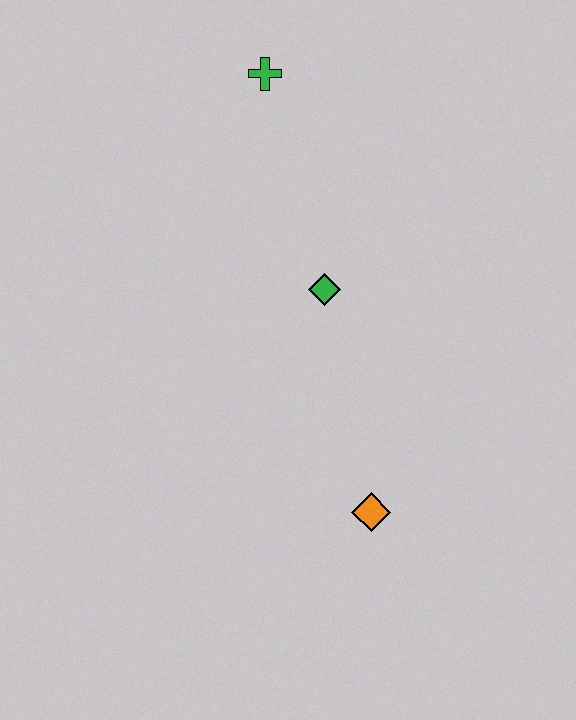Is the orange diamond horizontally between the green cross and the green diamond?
No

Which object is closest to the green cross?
The green diamond is closest to the green cross.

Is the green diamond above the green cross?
No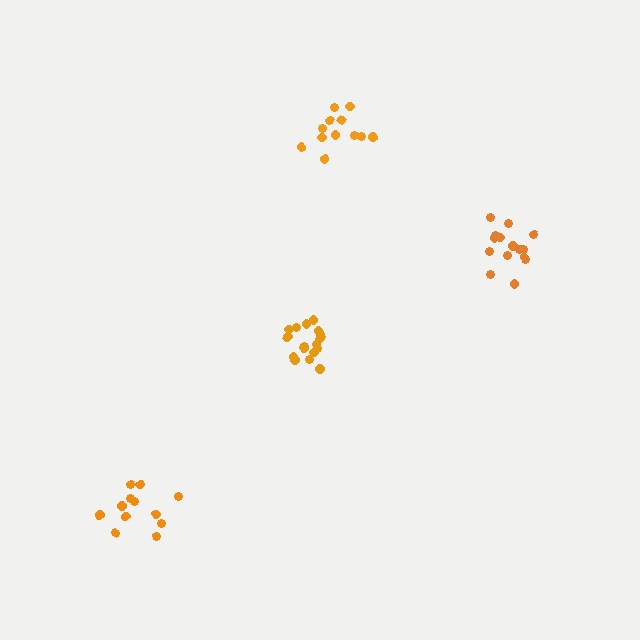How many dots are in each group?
Group 1: 17 dots, Group 2: 15 dots, Group 3: 12 dots, Group 4: 12 dots (56 total).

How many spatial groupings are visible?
There are 4 spatial groupings.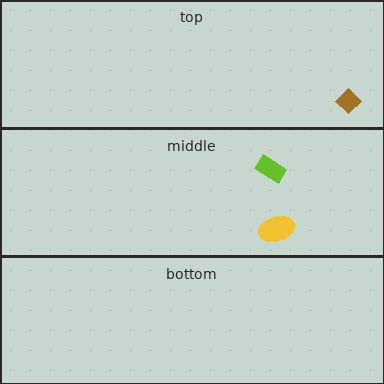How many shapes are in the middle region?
2.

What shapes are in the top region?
The brown diamond.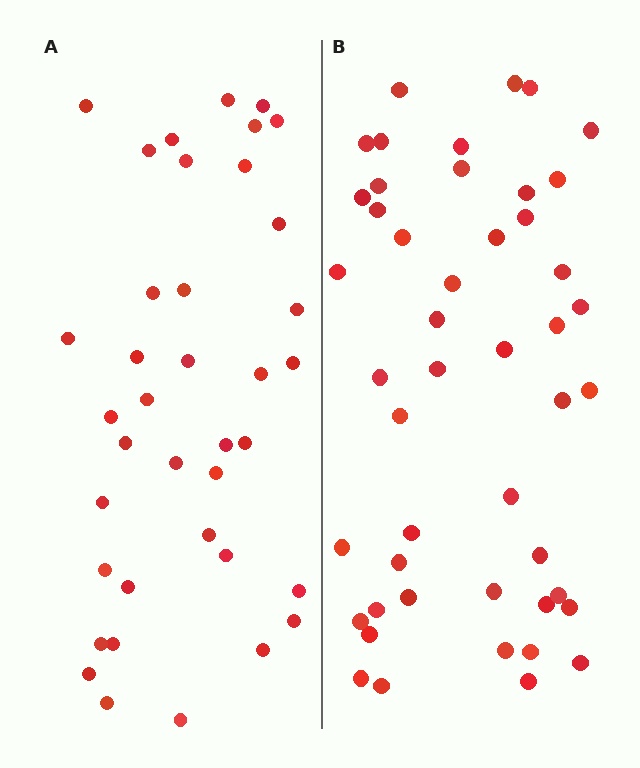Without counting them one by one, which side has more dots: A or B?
Region B (the right region) has more dots.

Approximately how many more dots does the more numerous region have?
Region B has roughly 8 or so more dots than region A.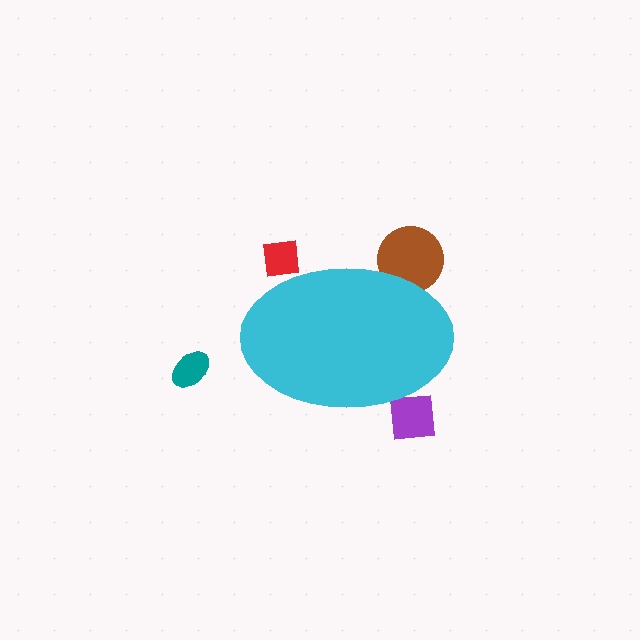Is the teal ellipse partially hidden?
No, the teal ellipse is fully visible.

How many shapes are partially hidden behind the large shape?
3 shapes are partially hidden.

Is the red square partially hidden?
Yes, the red square is partially hidden behind the cyan ellipse.